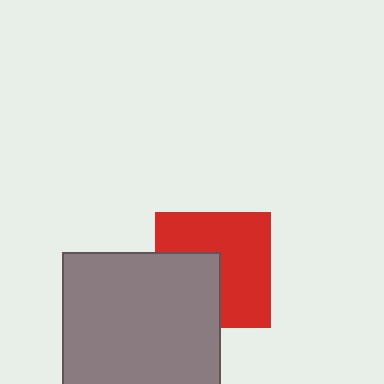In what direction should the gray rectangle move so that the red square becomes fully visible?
The gray rectangle should move toward the lower-left. That is the shortest direction to clear the overlap and leave the red square fully visible.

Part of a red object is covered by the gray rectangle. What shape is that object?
It is a square.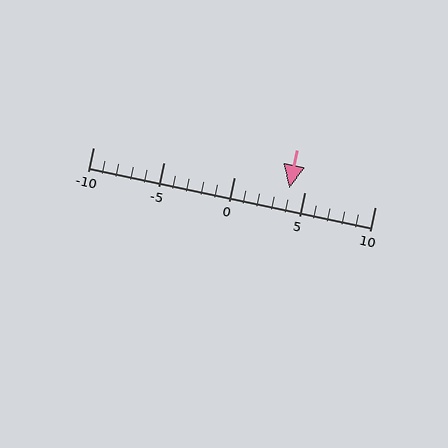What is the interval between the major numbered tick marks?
The major tick marks are spaced 5 units apart.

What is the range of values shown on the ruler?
The ruler shows values from -10 to 10.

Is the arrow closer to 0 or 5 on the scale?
The arrow is closer to 5.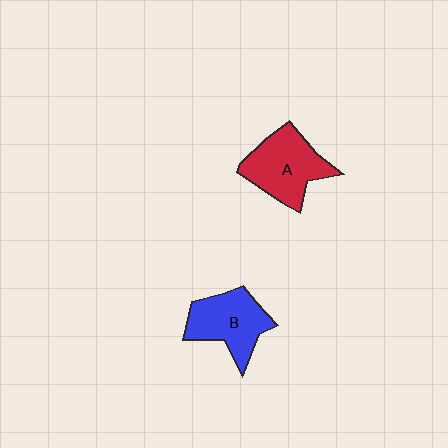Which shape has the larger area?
Shape A (red).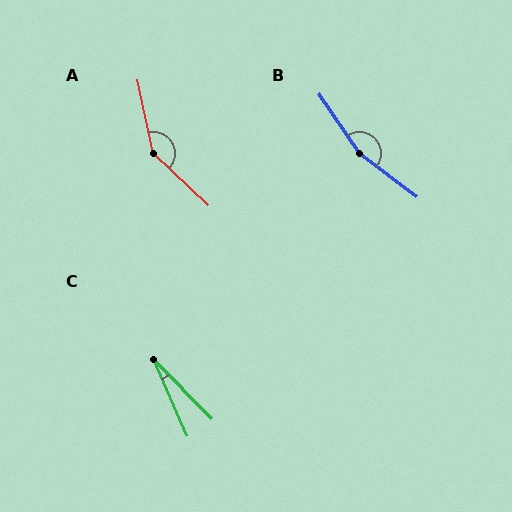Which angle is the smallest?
C, at approximately 21 degrees.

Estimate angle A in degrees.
Approximately 146 degrees.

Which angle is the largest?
B, at approximately 161 degrees.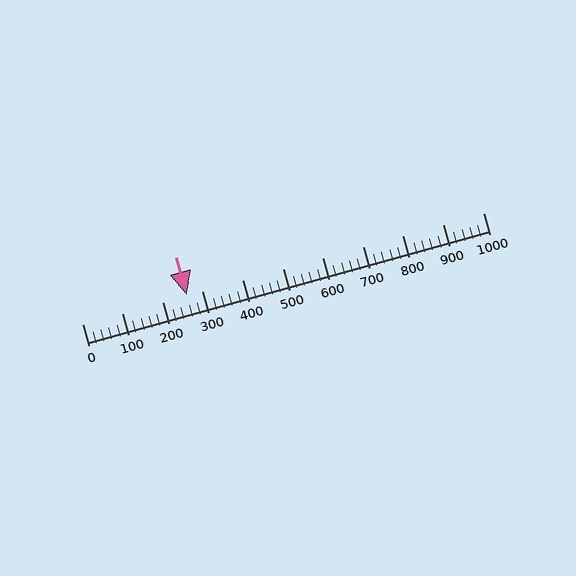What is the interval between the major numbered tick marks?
The major tick marks are spaced 100 units apart.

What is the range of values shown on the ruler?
The ruler shows values from 0 to 1000.